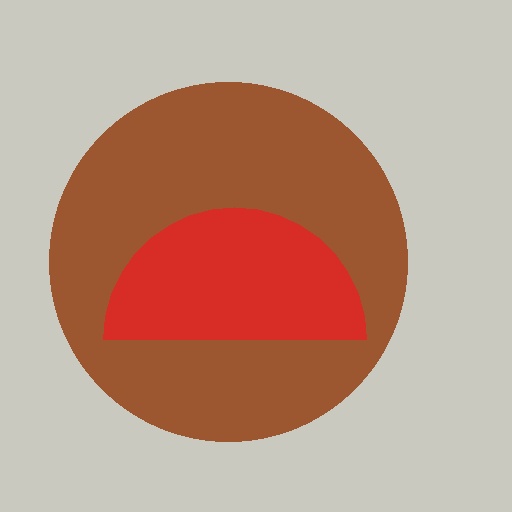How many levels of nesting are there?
2.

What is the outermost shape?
The brown circle.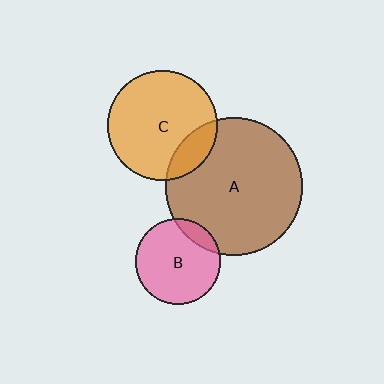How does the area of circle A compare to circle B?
Approximately 2.6 times.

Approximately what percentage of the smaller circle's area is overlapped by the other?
Approximately 10%.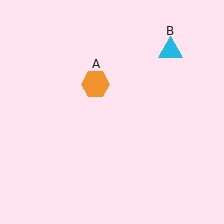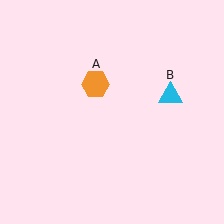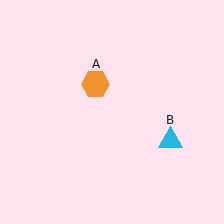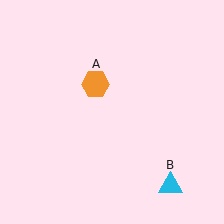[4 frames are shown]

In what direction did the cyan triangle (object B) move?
The cyan triangle (object B) moved down.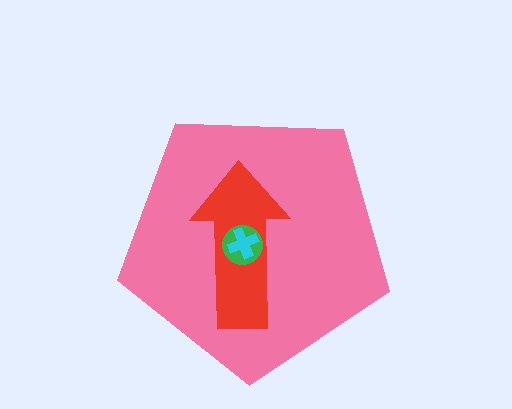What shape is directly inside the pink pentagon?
The red arrow.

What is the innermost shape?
The cyan cross.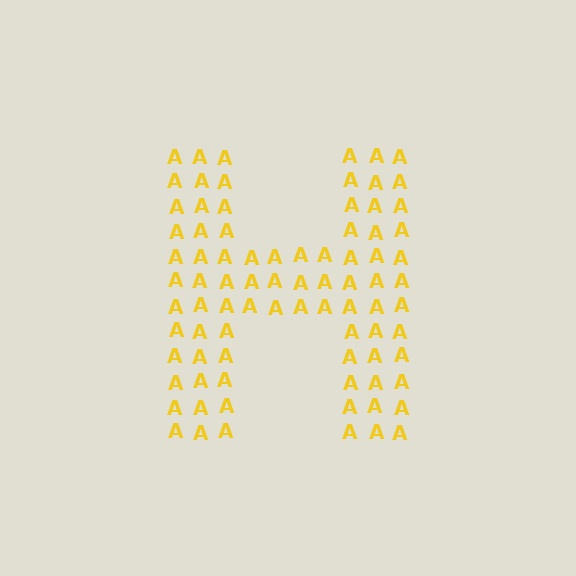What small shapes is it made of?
It is made of small letter A's.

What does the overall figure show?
The overall figure shows the letter H.